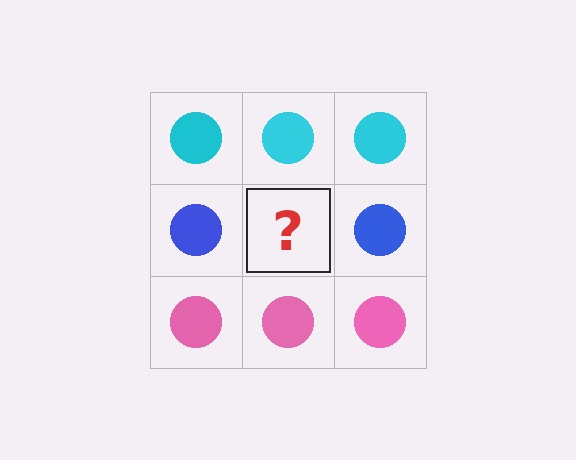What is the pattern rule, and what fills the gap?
The rule is that each row has a consistent color. The gap should be filled with a blue circle.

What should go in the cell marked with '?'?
The missing cell should contain a blue circle.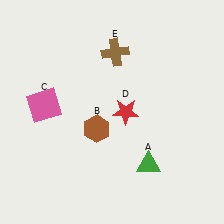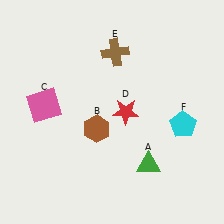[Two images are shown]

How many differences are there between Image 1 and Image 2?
There is 1 difference between the two images.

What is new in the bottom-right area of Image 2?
A cyan pentagon (F) was added in the bottom-right area of Image 2.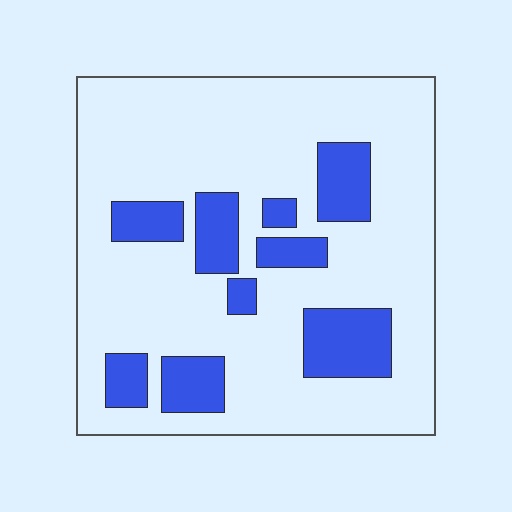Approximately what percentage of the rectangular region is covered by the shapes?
Approximately 20%.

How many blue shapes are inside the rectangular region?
9.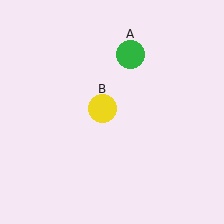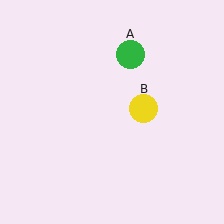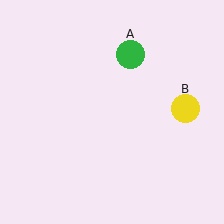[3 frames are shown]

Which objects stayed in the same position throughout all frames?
Green circle (object A) remained stationary.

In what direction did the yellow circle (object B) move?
The yellow circle (object B) moved right.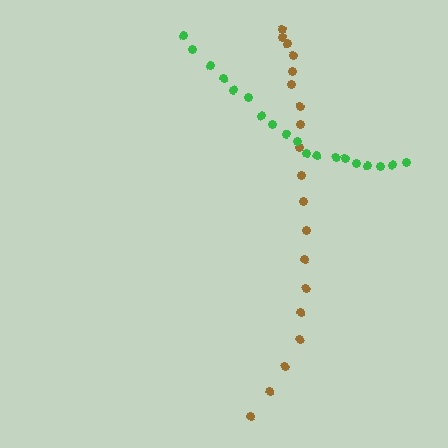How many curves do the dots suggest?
There are 2 distinct paths.